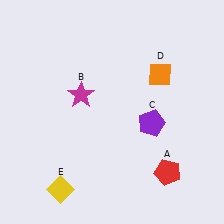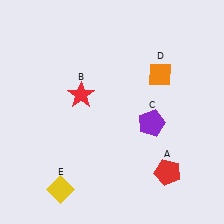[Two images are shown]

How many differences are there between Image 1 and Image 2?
There is 1 difference between the two images.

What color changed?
The star (B) changed from magenta in Image 1 to red in Image 2.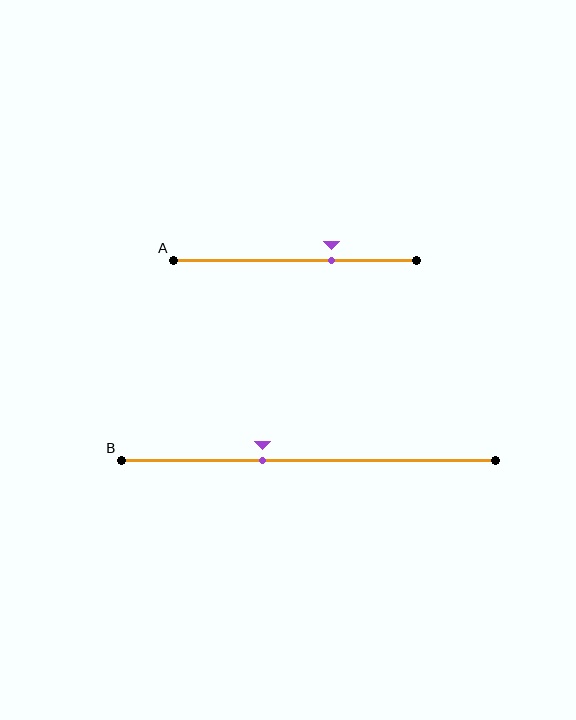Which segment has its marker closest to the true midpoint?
Segment B has its marker closest to the true midpoint.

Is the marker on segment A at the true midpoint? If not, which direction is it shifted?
No, the marker on segment A is shifted to the right by about 15% of the segment length.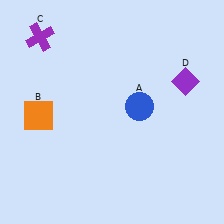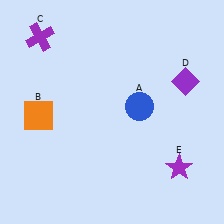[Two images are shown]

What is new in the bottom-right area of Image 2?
A purple star (E) was added in the bottom-right area of Image 2.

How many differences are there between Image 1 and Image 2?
There is 1 difference between the two images.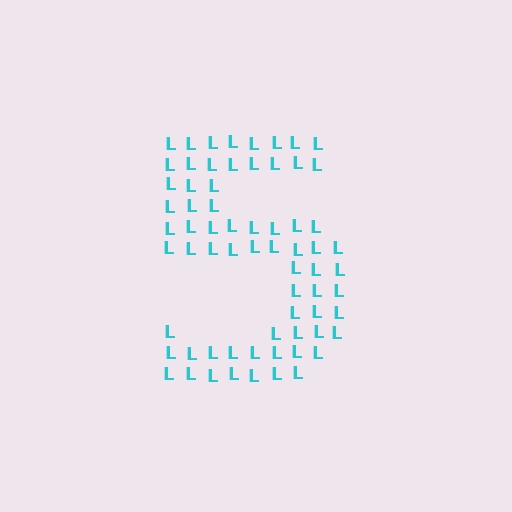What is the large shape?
The large shape is the digit 5.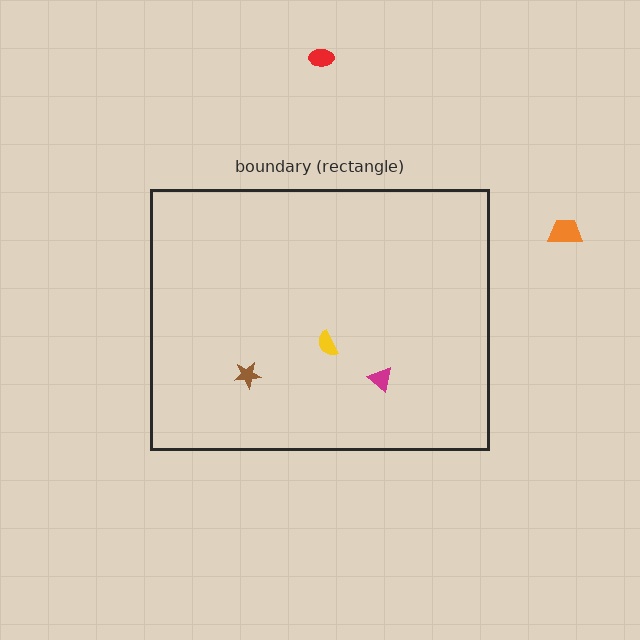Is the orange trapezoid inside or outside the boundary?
Outside.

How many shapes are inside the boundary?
3 inside, 2 outside.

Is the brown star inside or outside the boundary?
Inside.